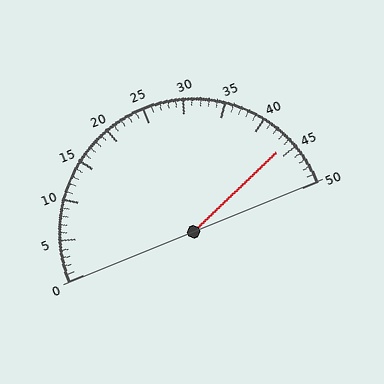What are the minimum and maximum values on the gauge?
The gauge ranges from 0 to 50.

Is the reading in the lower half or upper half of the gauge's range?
The reading is in the upper half of the range (0 to 50).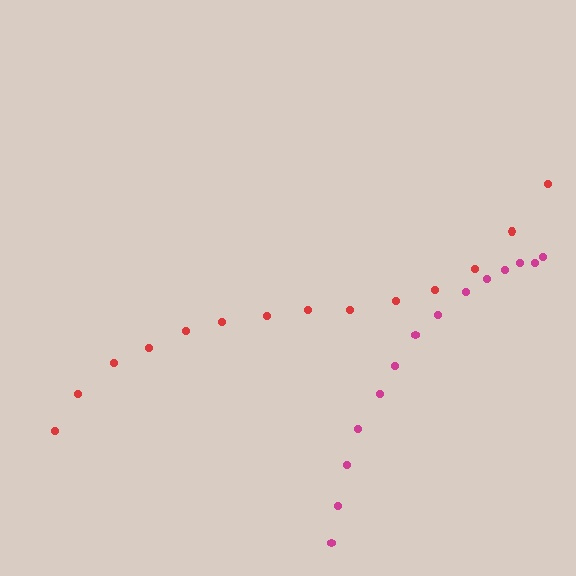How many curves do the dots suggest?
There are 2 distinct paths.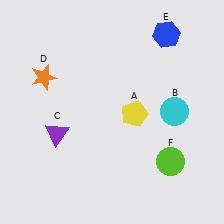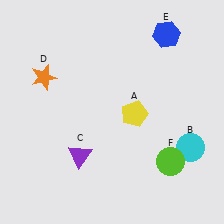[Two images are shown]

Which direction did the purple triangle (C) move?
The purple triangle (C) moved right.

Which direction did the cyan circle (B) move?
The cyan circle (B) moved down.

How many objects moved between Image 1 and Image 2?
2 objects moved between the two images.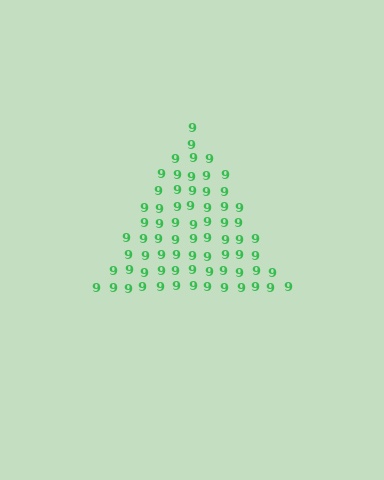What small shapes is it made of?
It is made of small digit 9's.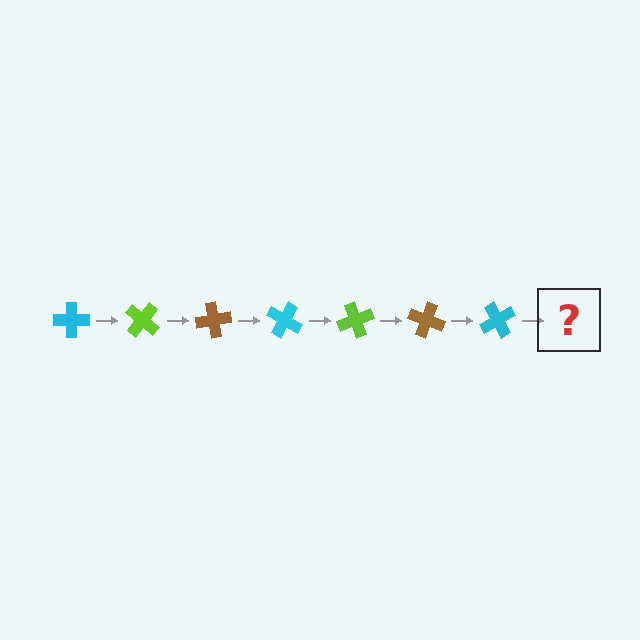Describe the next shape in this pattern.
It should be a lime cross, rotated 280 degrees from the start.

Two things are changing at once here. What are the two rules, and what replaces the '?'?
The two rules are that it rotates 40 degrees each step and the color cycles through cyan, lime, and brown. The '?' should be a lime cross, rotated 280 degrees from the start.